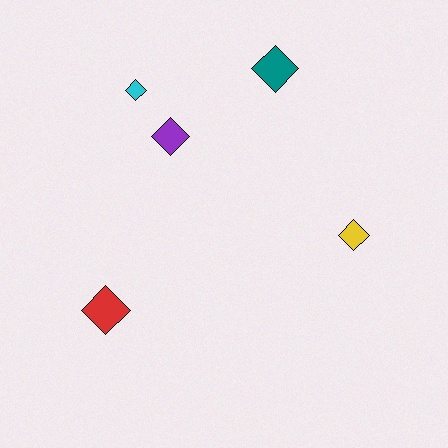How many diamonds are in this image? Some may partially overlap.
There are 5 diamonds.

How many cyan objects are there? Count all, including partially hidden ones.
There is 1 cyan object.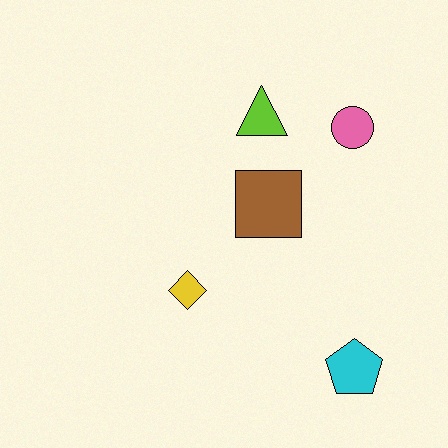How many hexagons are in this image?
There are no hexagons.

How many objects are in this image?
There are 5 objects.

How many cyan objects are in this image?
There is 1 cyan object.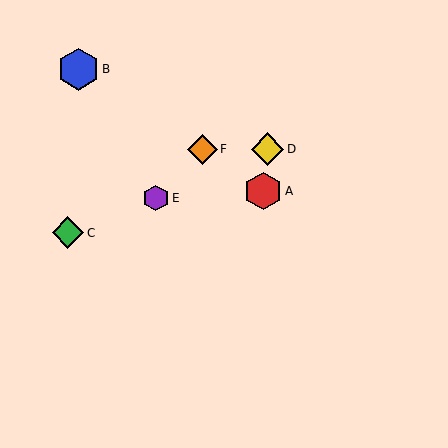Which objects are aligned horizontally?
Objects D, F are aligned horizontally.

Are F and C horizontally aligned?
No, F is at y≈149 and C is at y≈233.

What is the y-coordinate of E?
Object E is at y≈198.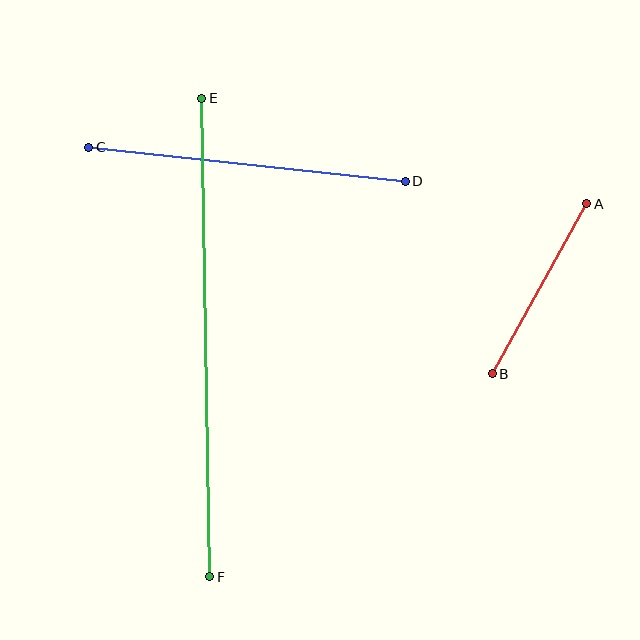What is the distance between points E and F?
The distance is approximately 478 pixels.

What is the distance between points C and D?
The distance is approximately 318 pixels.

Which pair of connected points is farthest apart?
Points E and F are farthest apart.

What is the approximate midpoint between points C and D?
The midpoint is at approximately (247, 164) pixels.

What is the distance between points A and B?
The distance is approximately 195 pixels.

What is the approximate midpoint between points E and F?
The midpoint is at approximately (206, 338) pixels.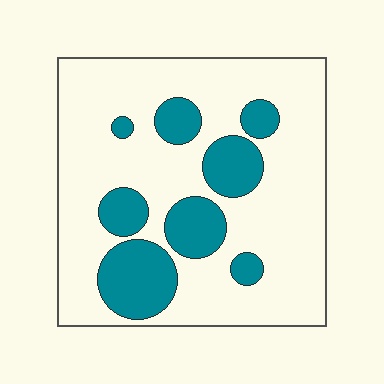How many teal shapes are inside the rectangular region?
8.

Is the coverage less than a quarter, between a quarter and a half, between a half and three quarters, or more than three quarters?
Less than a quarter.